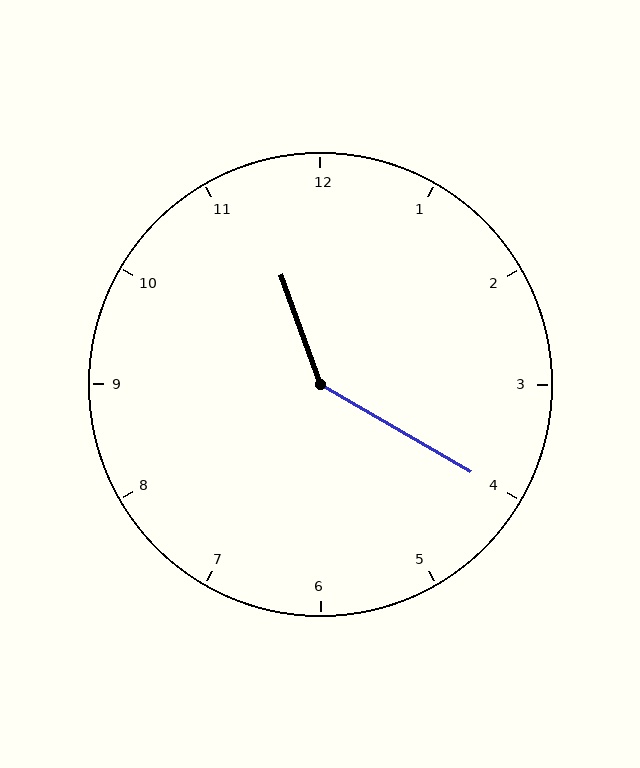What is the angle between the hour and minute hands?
Approximately 140 degrees.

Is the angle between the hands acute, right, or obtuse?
It is obtuse.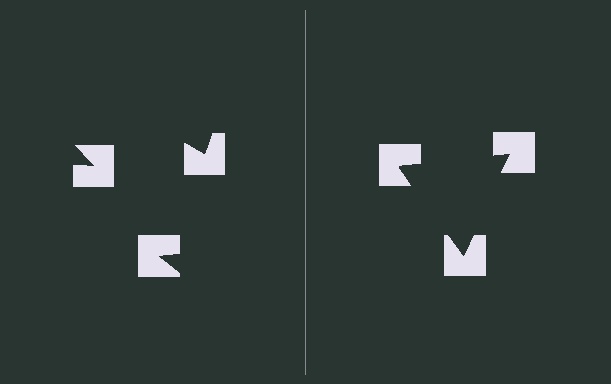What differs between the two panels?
The notched squares are positioned identically on both sides; only the wedge orientations differ. On the right they align to a triangle; on the left they are misaligned.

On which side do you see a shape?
An illusory triangle appears on the right side. On the left side the wedge cuts are rotated, so no coherent shape forms.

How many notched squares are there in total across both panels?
6 — 3 on each side.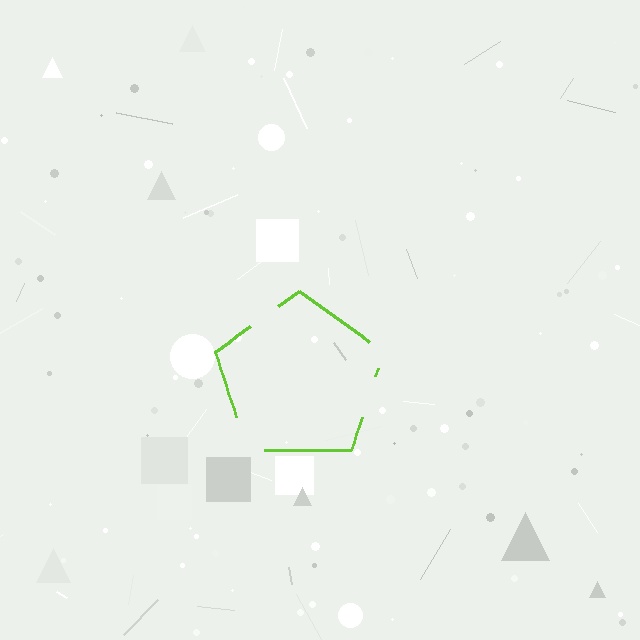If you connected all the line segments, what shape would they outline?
They would outline a pentagon.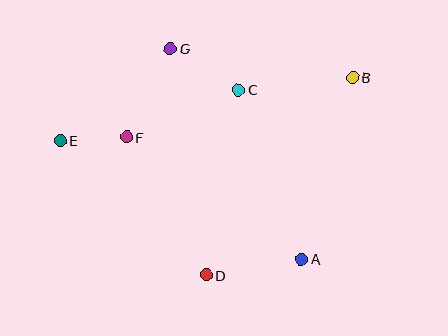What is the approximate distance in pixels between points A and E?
The distance between A and E is approximately 269 pixels.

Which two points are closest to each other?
Points E and F are closest to each other.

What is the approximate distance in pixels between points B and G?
The distance between B and G is approximately 185 pixels.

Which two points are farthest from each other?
Points B and E are farthest from each other.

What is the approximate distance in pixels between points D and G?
The distance between D and G is approximately 229 pixels.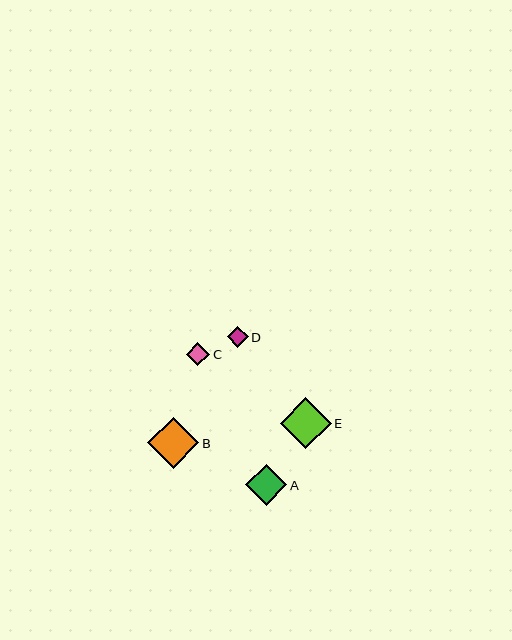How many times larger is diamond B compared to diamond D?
Diamond B is approximately 2.4 times the size of diamond D.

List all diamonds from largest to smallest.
From largest to smallest: B, E, A, C, D.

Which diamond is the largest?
Diamond B is the largest with a size of approximately 51 pixels.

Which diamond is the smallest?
Diamond D is the smallest with a size of approximately 21 pixels.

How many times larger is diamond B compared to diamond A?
Diamond B is approximately 1.2 times the size of diamond A.